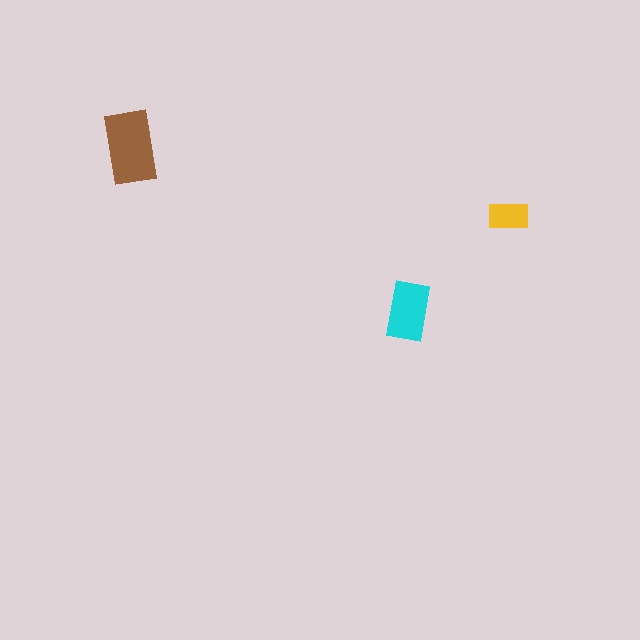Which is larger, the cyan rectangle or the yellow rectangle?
The cyan one.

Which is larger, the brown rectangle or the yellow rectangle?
The brown one.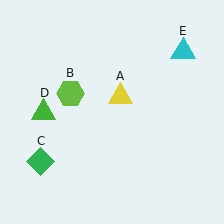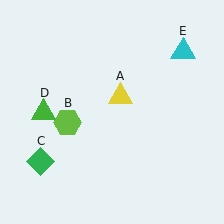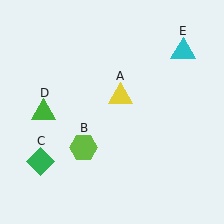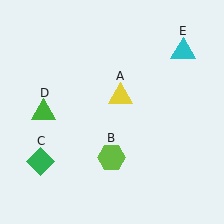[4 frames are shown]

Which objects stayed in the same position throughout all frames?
Yellow triangle (object A) and green diamond (object C) and green triangle (object D) and cyan triangle (object E) remained stationary.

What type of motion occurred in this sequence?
The lime hexagon (object B) rotated counterclockwise around the center of the scene.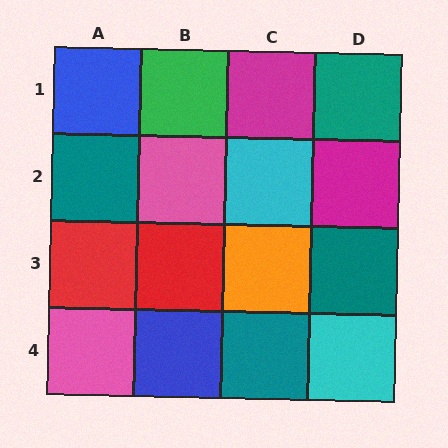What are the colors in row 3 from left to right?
Red, red, orange, teal.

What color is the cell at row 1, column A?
Blue.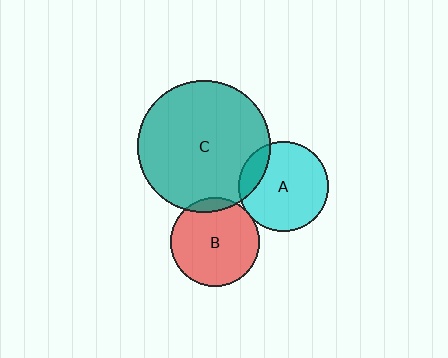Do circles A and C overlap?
Yes.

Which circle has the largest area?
Circle C (teal).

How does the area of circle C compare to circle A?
Approximately 2.2 times.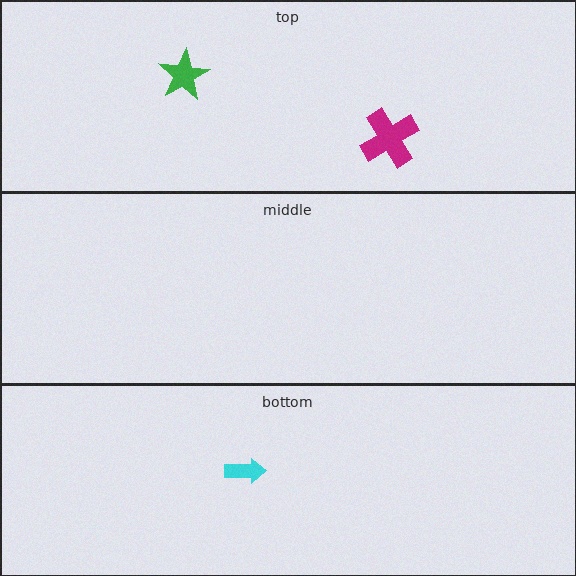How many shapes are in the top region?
2.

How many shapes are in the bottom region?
1.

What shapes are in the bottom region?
The cyan arrow.